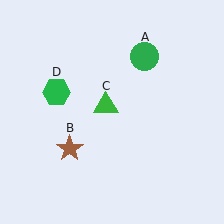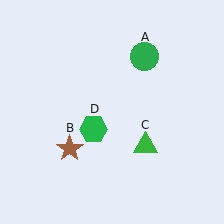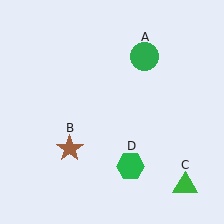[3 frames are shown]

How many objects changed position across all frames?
2 objects changed position: green triangle (object C), green hexagon (object D).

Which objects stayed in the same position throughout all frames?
Green circle (object A) and brown star (object B) remained stationary.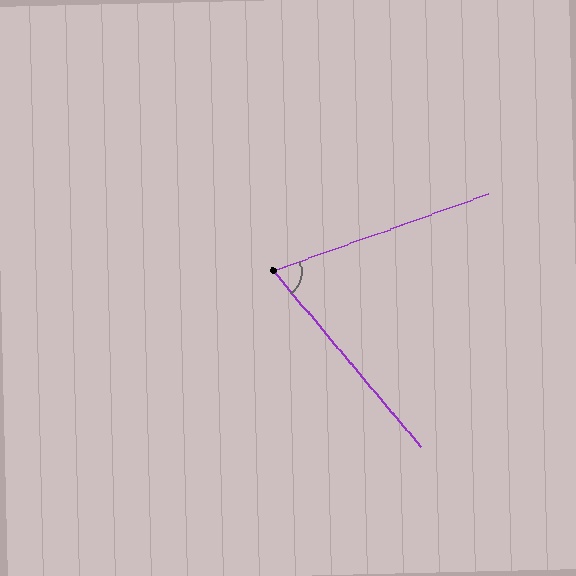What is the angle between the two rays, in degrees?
Approximately 70 degrees.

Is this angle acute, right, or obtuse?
It is acute.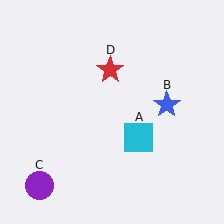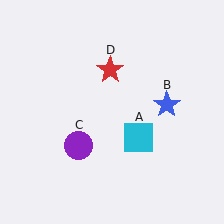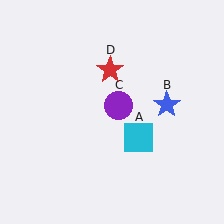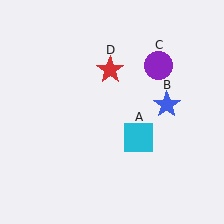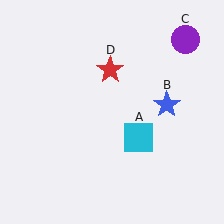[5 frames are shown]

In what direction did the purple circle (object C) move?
The purple circle (object C) moved up and to the right.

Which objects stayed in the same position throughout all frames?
Cyan square (object A) and blue star (object B) and red star (object D) remained stationary.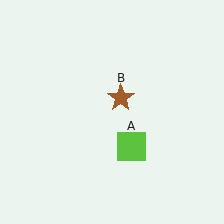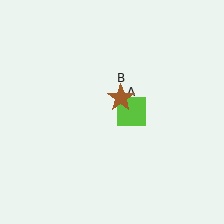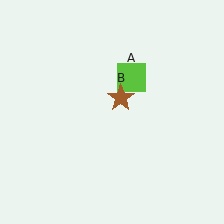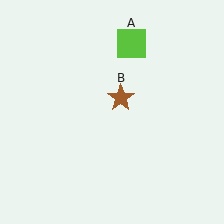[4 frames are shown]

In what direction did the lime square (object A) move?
The lime square (object A) moved up.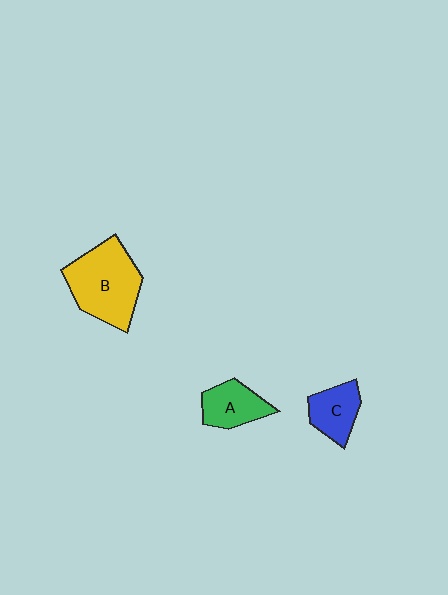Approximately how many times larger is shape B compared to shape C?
Approximately 2.0 times.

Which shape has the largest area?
Shape B (yellow).